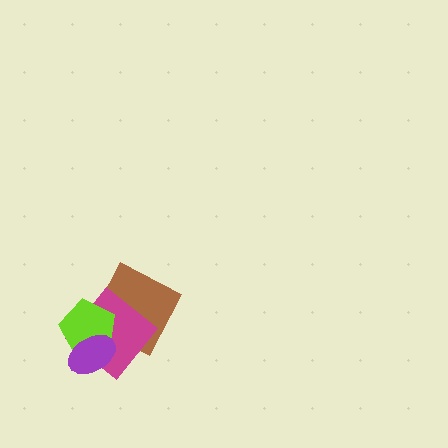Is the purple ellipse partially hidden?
No, no other shape covers it.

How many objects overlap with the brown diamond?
3 objects overlap with the brown diamond.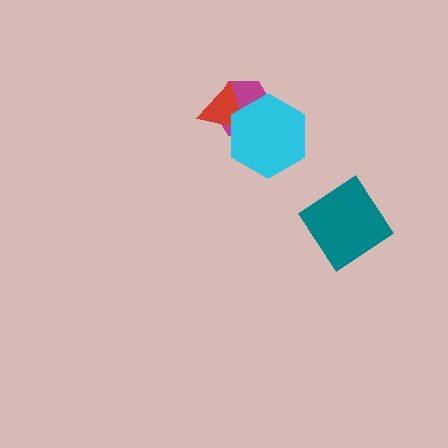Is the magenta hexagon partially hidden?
Yes, it is partially covered by another shape.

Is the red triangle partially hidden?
Yes, it is partially covered by another shape.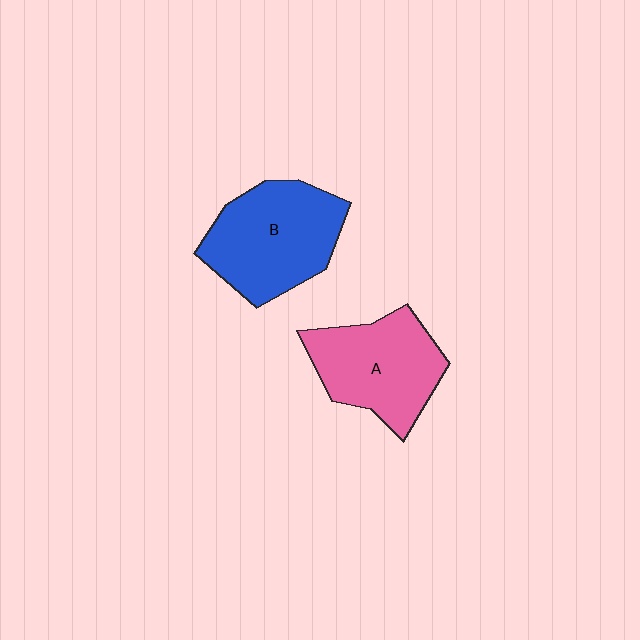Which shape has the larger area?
Shape B (blue).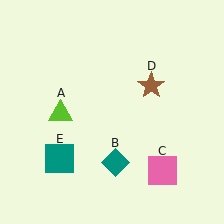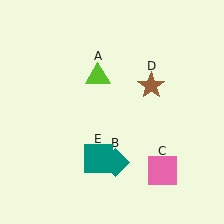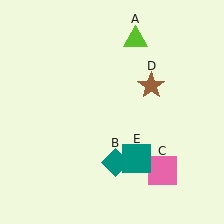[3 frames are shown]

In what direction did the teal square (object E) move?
The teal square (object E) moved right.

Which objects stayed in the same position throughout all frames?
Teal diamond (object B) and pink square (object C) and brown star (object D) remained stationary.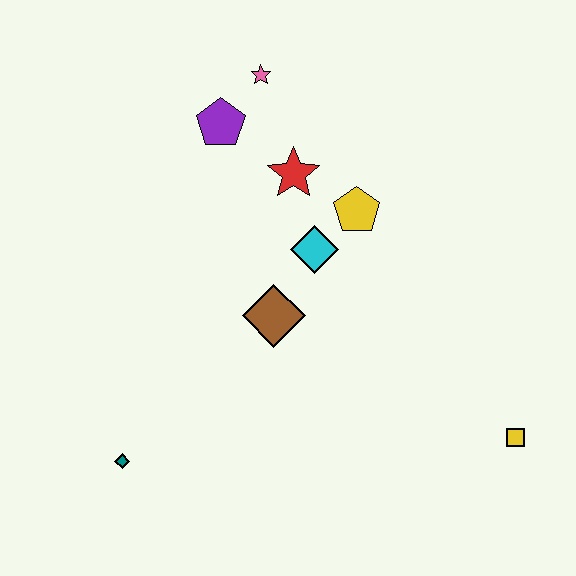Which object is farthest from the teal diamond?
The pink star is farthest from the teal diamond.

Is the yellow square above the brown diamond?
No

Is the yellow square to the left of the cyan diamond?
No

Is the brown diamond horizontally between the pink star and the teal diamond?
No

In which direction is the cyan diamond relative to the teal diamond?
The cyan diamond is above the teal diamond.